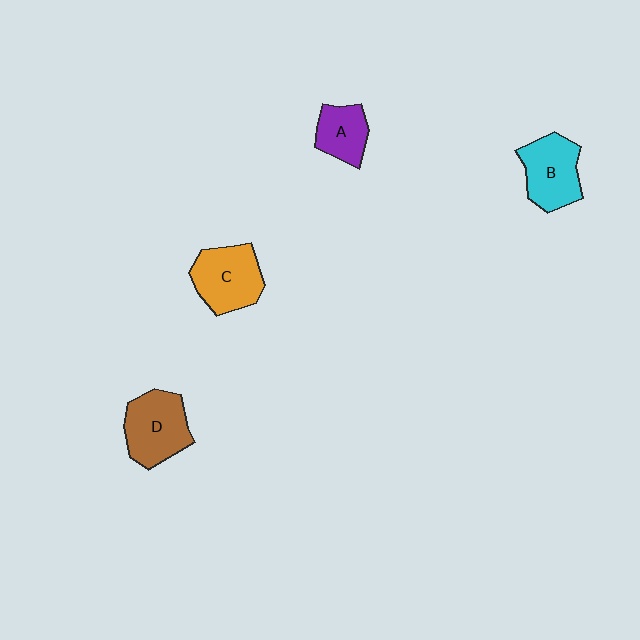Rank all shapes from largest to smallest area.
From largest to smallest: D (brown), C (orange), B (cyan), A (purple).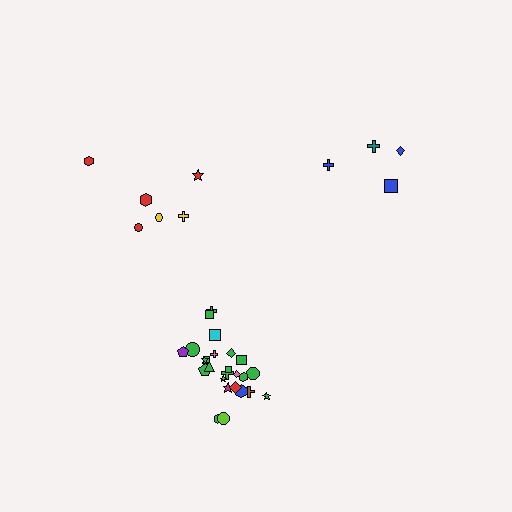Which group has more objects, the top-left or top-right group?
The top-left group.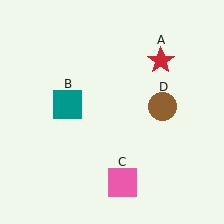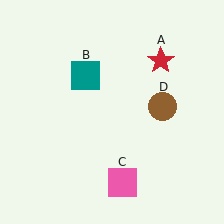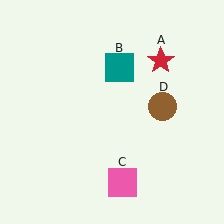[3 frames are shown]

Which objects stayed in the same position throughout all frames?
Red star (object A) and pink square (object C) and brown circle (object D) remained stationary.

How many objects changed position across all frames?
1 object changed position: teal square (object B).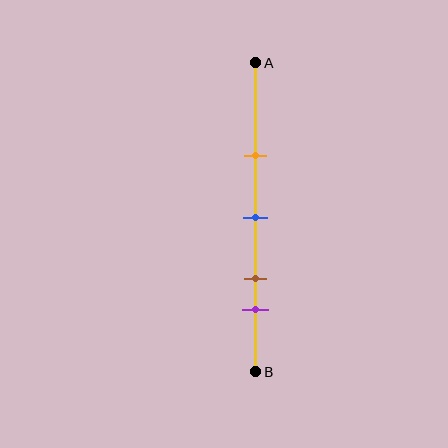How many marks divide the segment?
There are 4 marks dividing the segment.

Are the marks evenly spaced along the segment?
No, the marks are not evenly spaced.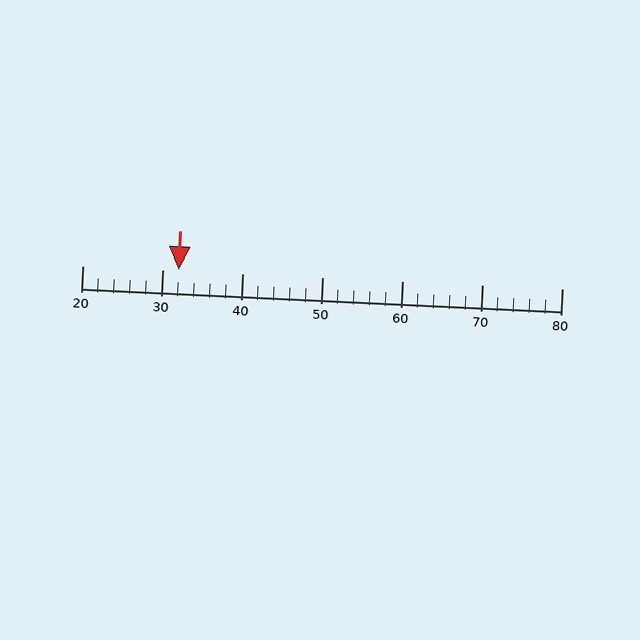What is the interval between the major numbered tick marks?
The major tick marks are spaced 10 units apart.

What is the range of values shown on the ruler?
The ruler shows values from 20 to 80.